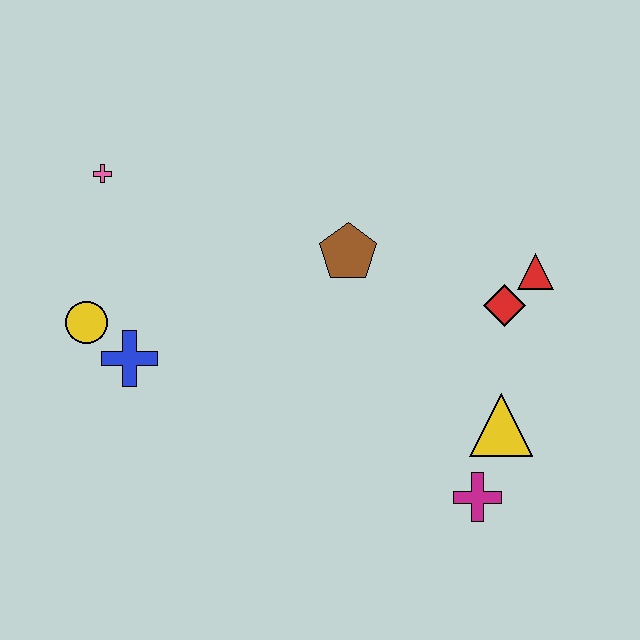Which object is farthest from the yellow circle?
The red triangle is farthest from the yellow circle.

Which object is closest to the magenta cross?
The yellow triangle is closest to the magenta cross.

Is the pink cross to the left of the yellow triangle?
Yes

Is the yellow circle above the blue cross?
Yes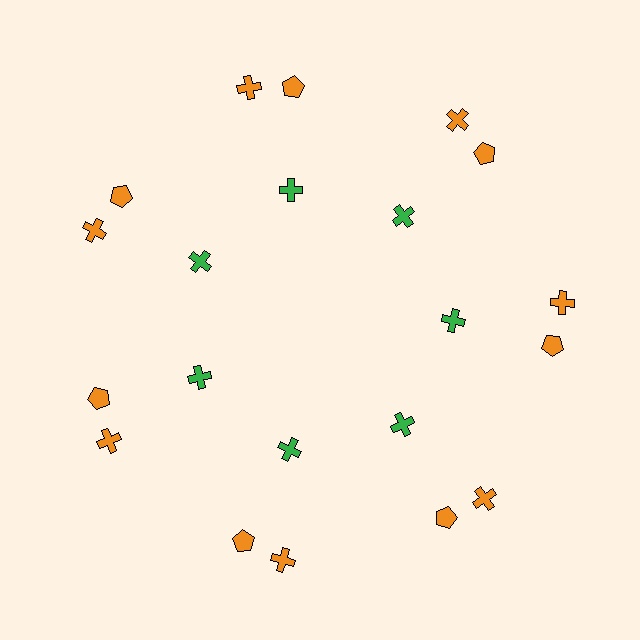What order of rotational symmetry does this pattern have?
This pattern has 7-fold rotational symmetry.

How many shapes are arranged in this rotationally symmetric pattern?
There are 21 shapes, arranged in 7 groups of 3.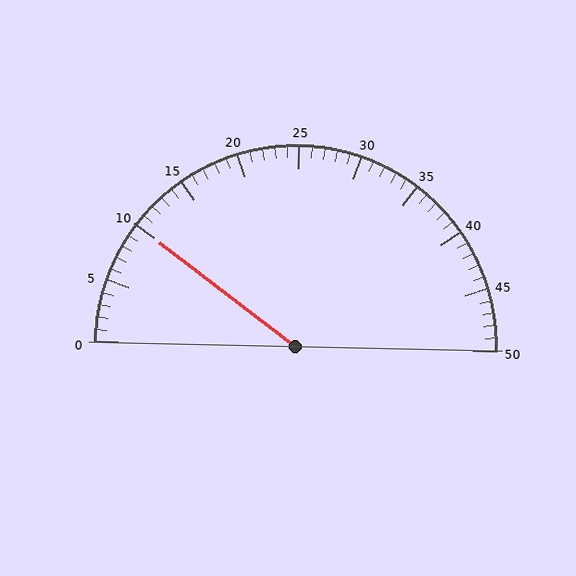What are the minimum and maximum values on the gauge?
The gauge ranges from 0 to 50.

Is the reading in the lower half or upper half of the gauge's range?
The reading is in the lower half of the range (0 to 50).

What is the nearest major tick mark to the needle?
The nearest major tick mark is 10.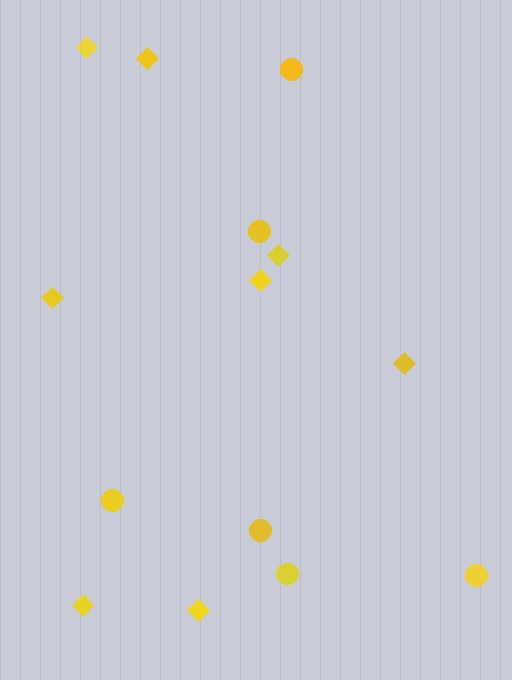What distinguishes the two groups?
There are 2 groups: one group of diamonds (8) and one group of circles (6).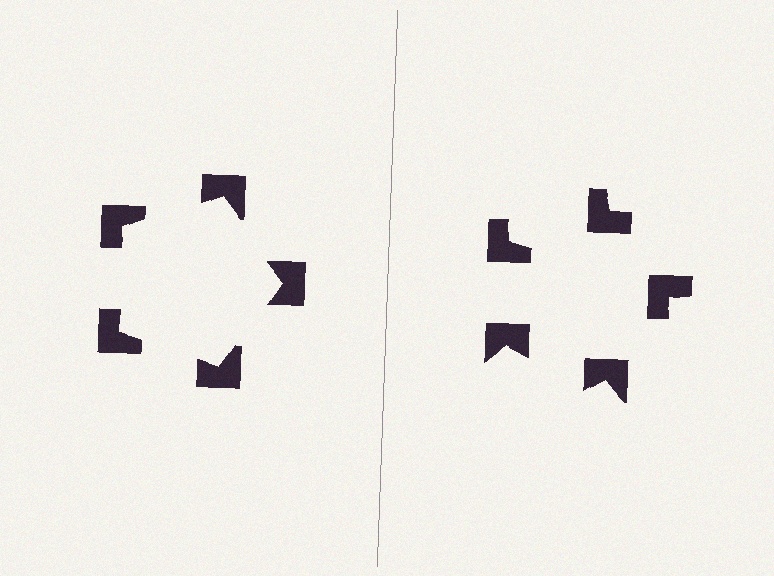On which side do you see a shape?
An illusory pentagon appears on the left side. On the right side the wedge cuts are rotated, so no coherent shape forms.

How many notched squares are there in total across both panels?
10 — 5 on each side.